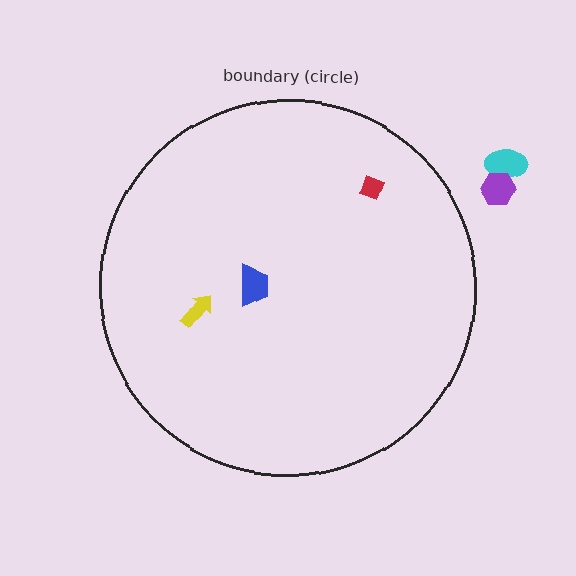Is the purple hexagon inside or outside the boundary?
Outside.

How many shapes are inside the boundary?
3 inside, 2 outside.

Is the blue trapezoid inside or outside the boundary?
Inside.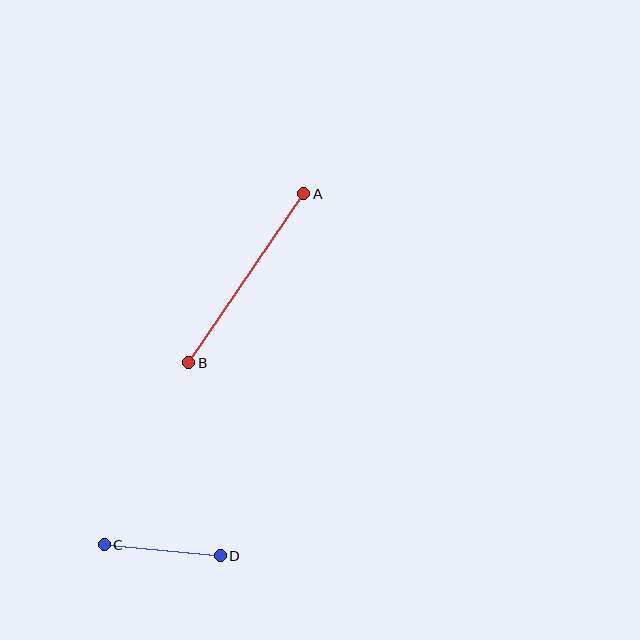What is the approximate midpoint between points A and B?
The midpoint is at approximately (246, 278) pixels.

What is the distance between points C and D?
The distance is approximately 117 pixels.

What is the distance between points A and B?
The distance is approximately 204 pixels.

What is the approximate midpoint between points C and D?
The midpoint is at approximately (162, 550) pixels.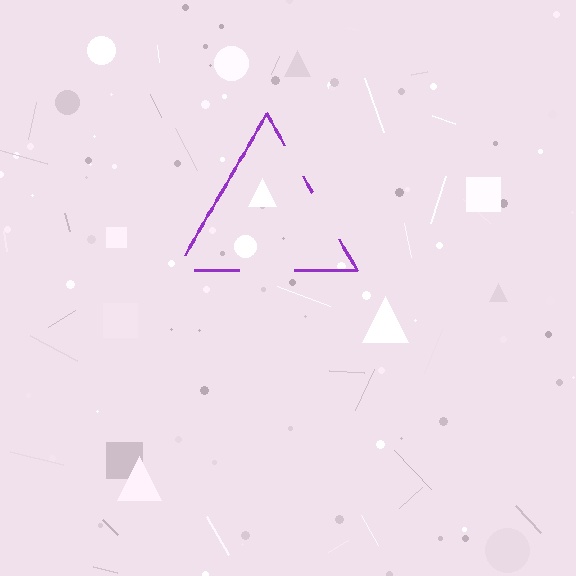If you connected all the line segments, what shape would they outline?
They would outline a triangle.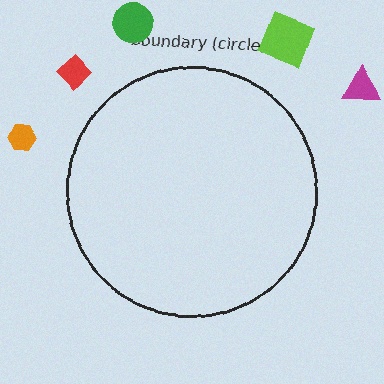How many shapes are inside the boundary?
0 inside, 5 outside.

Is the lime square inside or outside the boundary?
Outside.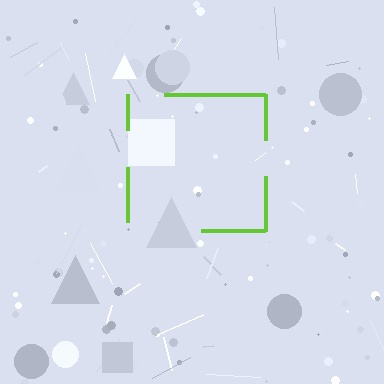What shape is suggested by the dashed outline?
The dashed outline suggests a square.